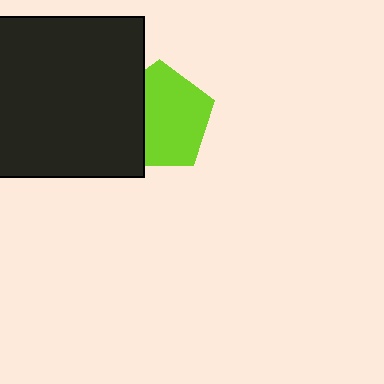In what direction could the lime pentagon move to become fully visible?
The lime pentagon could move right. That would shift it out from behind the black square entirely.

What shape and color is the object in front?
The object in front is a black square.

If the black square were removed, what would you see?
You would see the complete lime pentagon.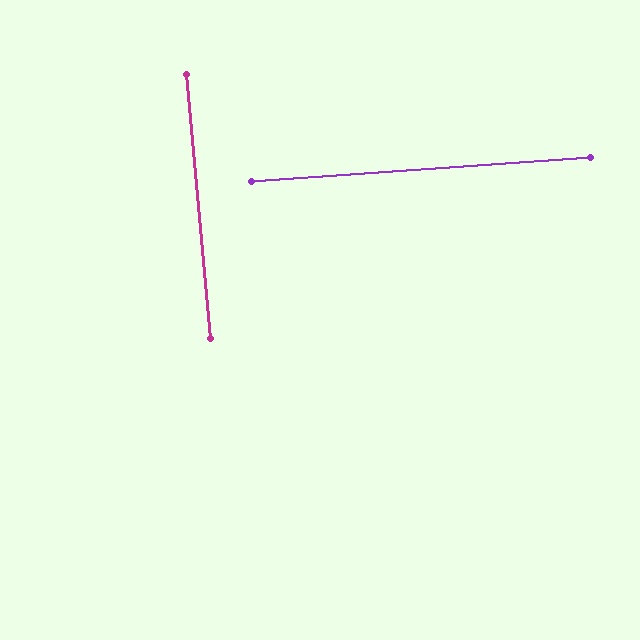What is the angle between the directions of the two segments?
Approximately 89 degrees.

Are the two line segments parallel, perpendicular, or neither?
Perpendicular — they meet at approximately 89°.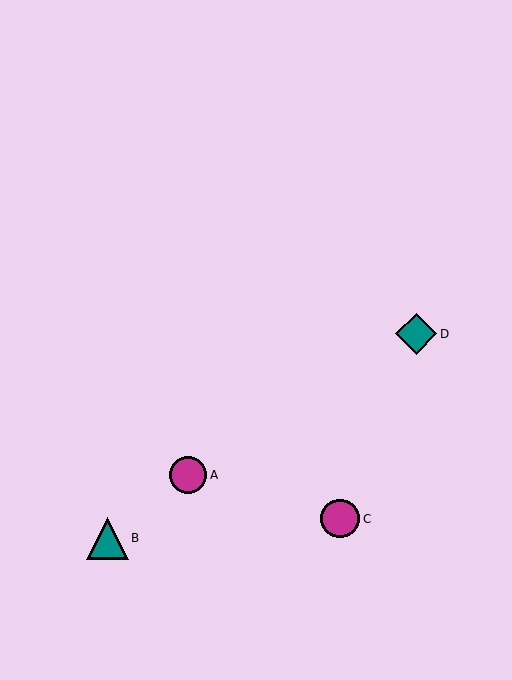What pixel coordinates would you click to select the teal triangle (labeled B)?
Click at (108, 538) to select the teal triangle B.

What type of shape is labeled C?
Shape C is a magenta circle.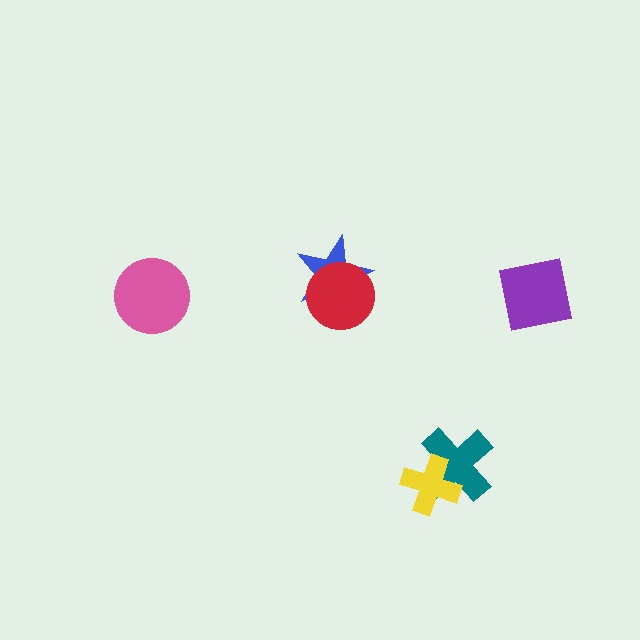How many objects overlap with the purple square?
0 objects overlap with the purple square.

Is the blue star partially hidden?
Yes, it is partially covered by another shape.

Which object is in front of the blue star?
The red circle is in front of the blue star.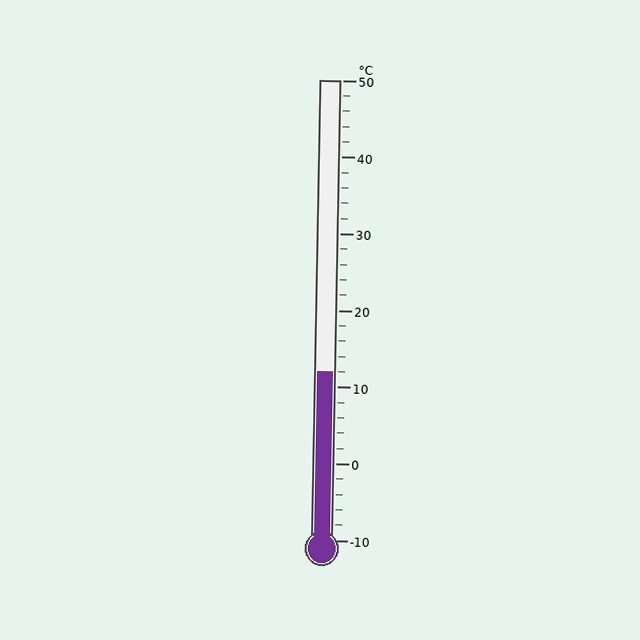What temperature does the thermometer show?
The thermometer shows approximately 12°C.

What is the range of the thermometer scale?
The thermometer scale ranges from -10°C to 50°C.